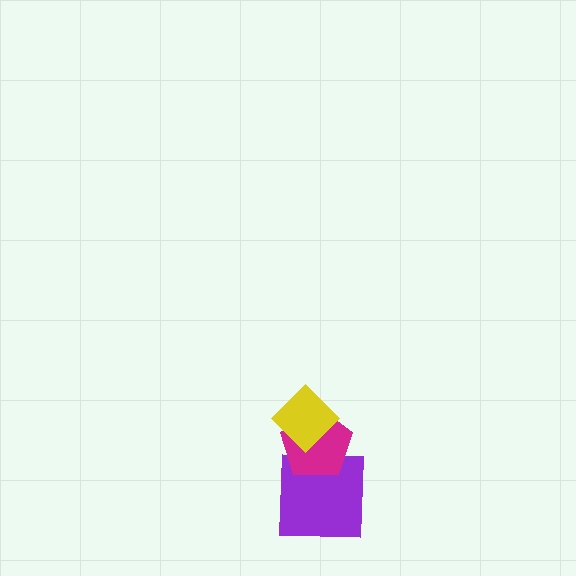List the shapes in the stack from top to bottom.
From top to bottom: the yellow diamond, the magenta pentagon, the purple square.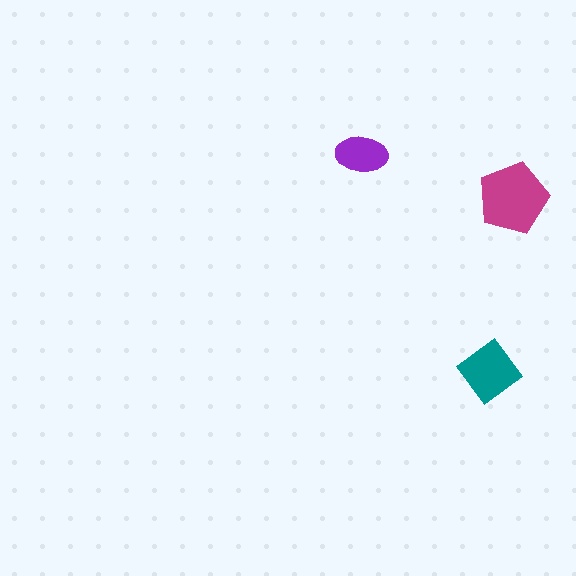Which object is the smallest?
The purple ellipse.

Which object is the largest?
The magenta pentagon.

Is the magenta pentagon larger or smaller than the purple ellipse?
Larger.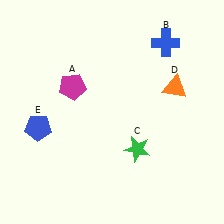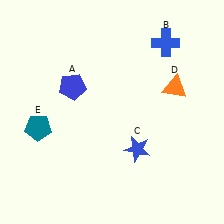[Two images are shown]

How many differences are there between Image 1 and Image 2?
There are 3 differences between the two images.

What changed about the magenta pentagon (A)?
In Image 1, A is magenta. In Image 2, it changed to blue.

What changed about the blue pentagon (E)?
In Image 1, E is blue. In Image 2, it changed to teal.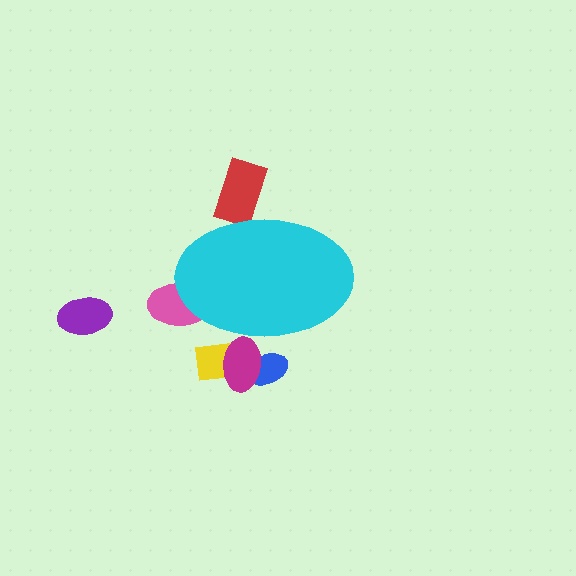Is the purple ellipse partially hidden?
No, the purple ellipse is fully visible.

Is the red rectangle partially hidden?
Yes, the red rectangle is partially hidden behind the cyan ellipse.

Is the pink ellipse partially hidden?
Yes, the pink ellipse is partially hidden behind the cyan ellipse.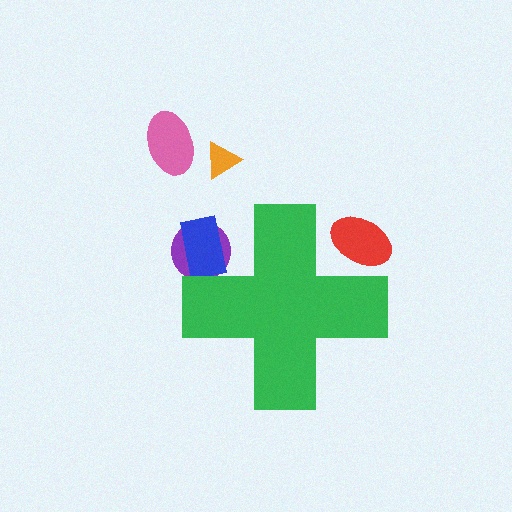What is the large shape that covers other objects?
A green cross.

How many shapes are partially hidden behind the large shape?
3 shapes are partially hidden.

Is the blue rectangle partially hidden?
Yes, the blue rectangle is partially hidden behind the green cross.